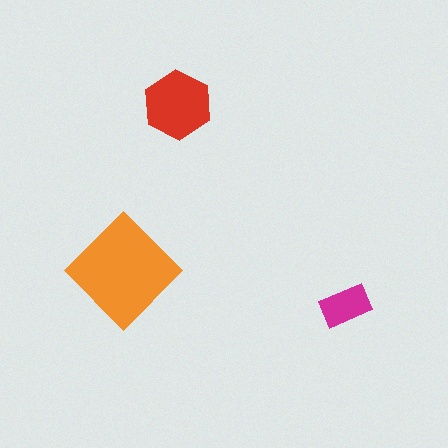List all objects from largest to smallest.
The orange diamond, the red hexagon, the magenta rectangle.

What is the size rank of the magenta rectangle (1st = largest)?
3rd.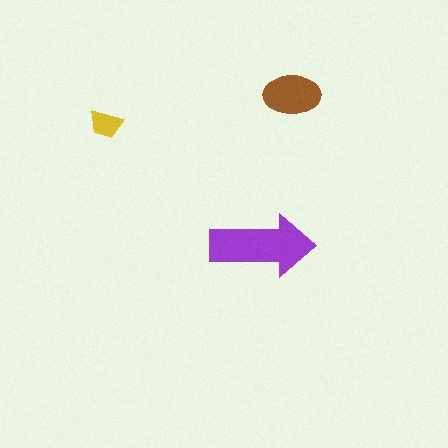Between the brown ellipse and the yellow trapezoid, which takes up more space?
The brown ellipse.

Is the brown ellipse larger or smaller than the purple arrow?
Smaller.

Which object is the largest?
The purple arrow.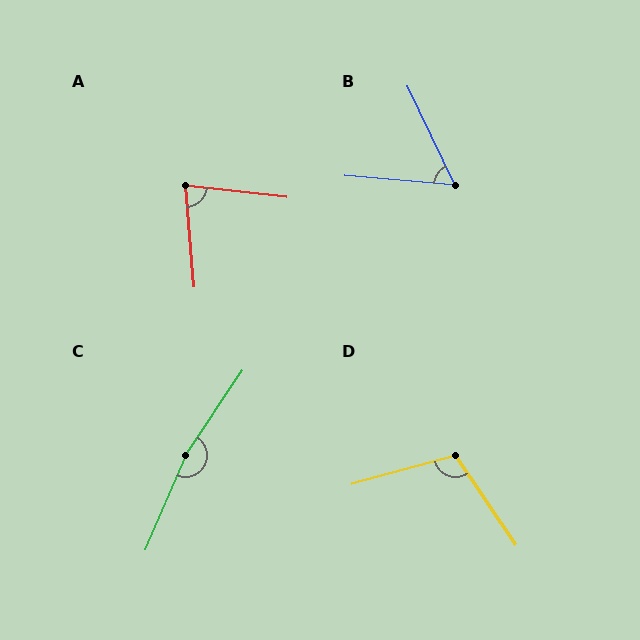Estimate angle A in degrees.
Approximately 79 degrees.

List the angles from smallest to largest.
B (60°), A (79°), D (109°), C (169°).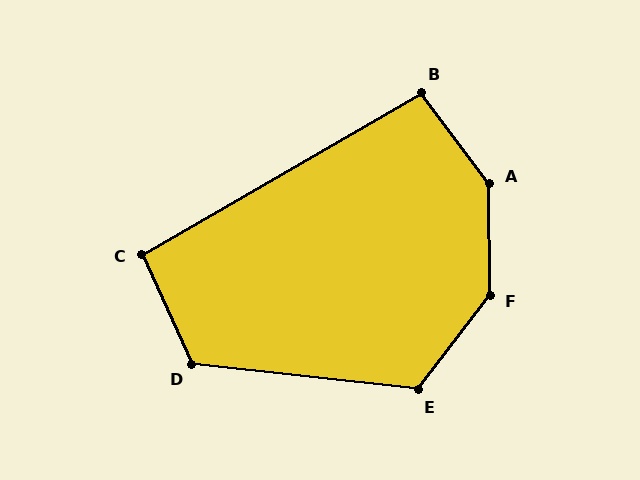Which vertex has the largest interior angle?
A, at approximately 143 degrees.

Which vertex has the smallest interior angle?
C, at approximately 96 degrees.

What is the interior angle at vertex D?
Approximately 121 degrees (obtuse).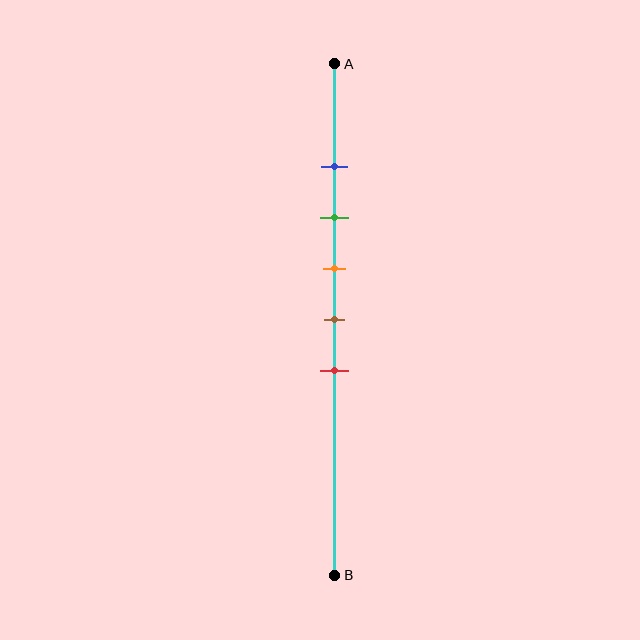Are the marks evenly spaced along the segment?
Yes, the marks are approximately evenly spaced.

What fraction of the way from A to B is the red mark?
The red mark is approximately 60% (0.6) of the way from A to B.